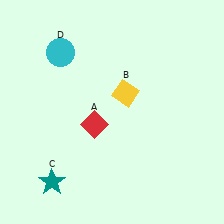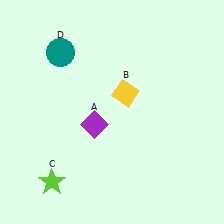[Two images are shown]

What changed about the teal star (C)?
In Image 1, C is teal. In Image 2, it changed to lime.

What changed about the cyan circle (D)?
In Image 1, D is cyan. In Image 2, it changed to teal.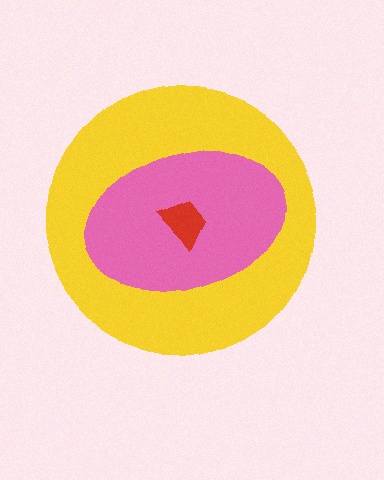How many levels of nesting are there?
3.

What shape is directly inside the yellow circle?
The pink ellipse.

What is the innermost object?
The red trapezoid.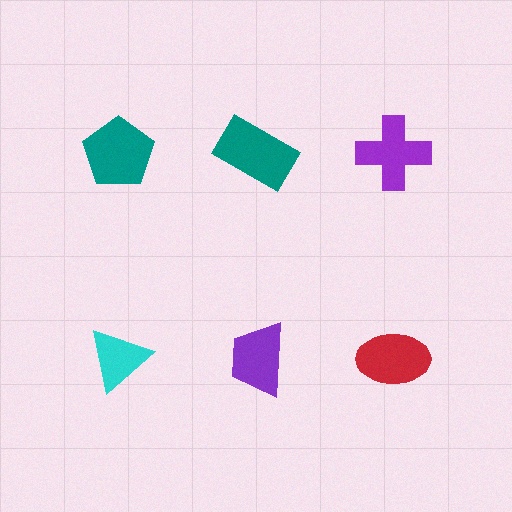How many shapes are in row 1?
3 shapes.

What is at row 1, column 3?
A purple cross.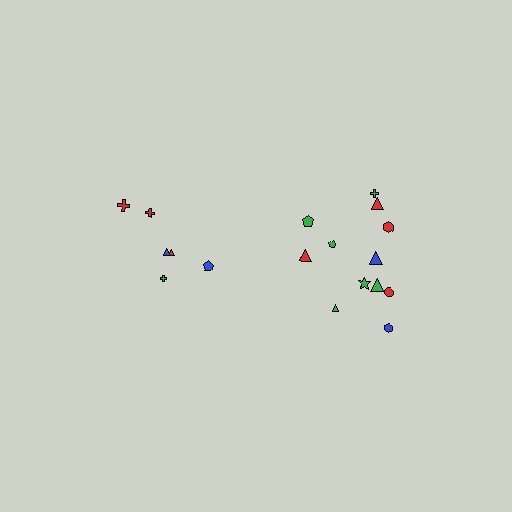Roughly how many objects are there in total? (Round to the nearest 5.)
Roughly 20 objects in total.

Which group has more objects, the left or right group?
The right group.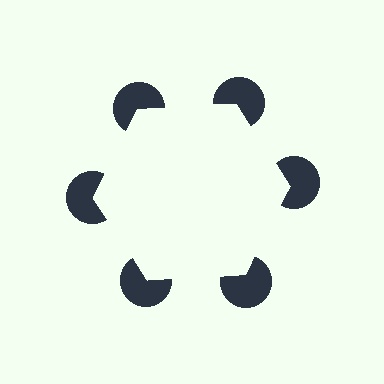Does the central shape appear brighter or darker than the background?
It typically appears slightly brighter than the background, even though no actual brightness change is drawn.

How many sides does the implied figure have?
6 sides.